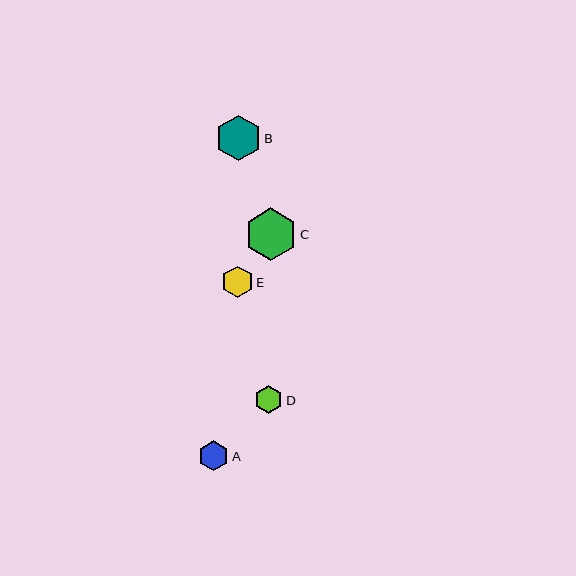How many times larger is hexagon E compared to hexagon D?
Hexagon E is approximately 1.1 times the size of hexagon D.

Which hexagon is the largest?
Hexagon C is the largest with a size of approximately 53 pixels.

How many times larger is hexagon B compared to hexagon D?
Hexagon B is approximately 1.6 times the size of hexagon D.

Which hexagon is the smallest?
Hexagon D is the smallest with a size of approximately 28 pixels.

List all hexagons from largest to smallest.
From largest to smallest: C, B, E, A, D.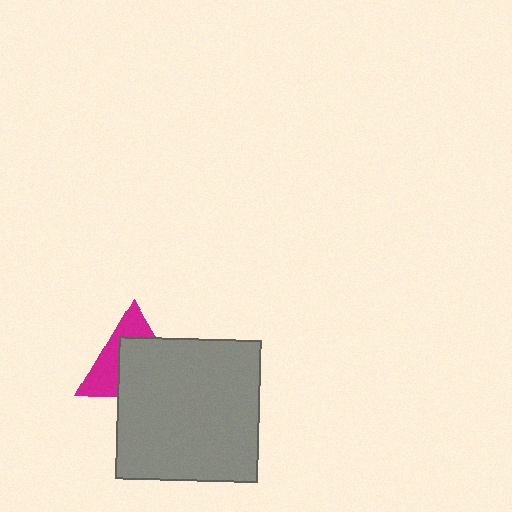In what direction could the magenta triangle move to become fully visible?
The magenta triangle could move toward the upper-left. That would shift it out from behind the gray square entirely.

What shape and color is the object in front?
The object in front is a gray square.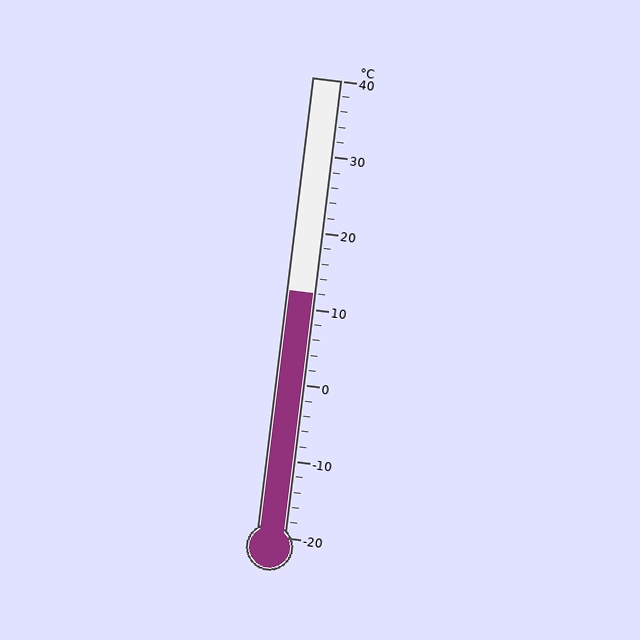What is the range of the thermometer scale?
The thermometer scale ranges from -20°C to 40°C.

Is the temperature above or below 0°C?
The temperature is above 0°C.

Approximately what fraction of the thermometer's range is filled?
The thermometer is filled to approximately 55% of its range.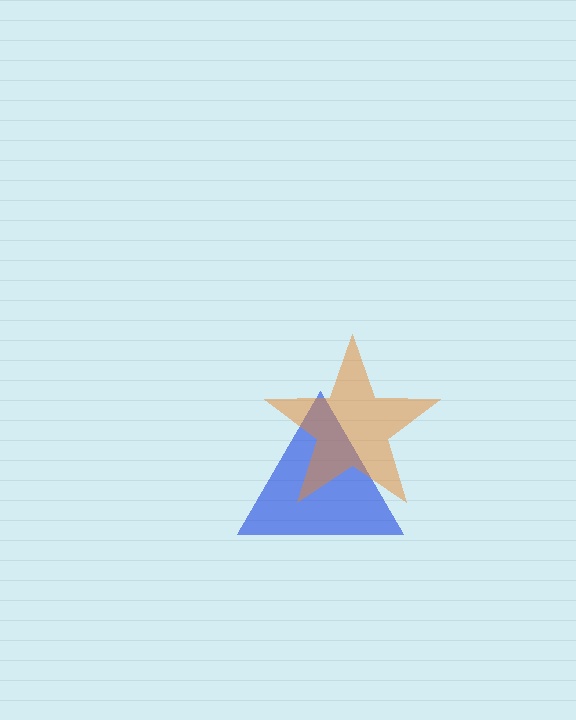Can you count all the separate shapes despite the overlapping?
Yes, there are 2 separate shapes.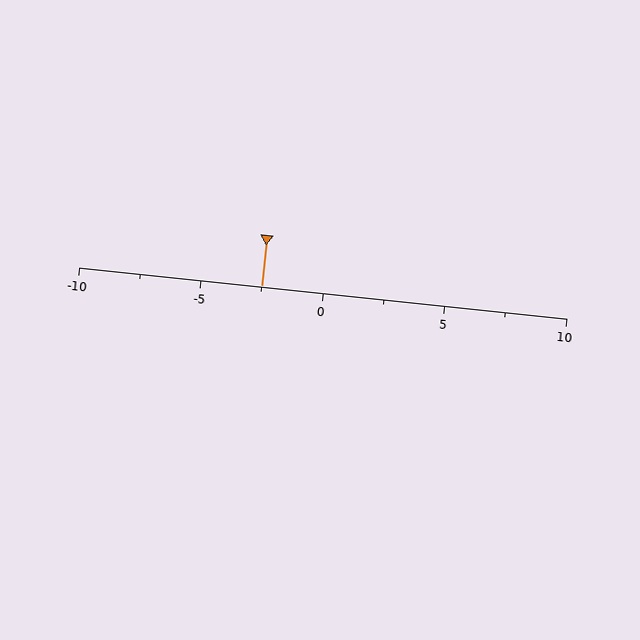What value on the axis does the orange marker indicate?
The marker indicates approximately -2.5.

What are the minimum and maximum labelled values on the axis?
The axis runs from -10 to 10.